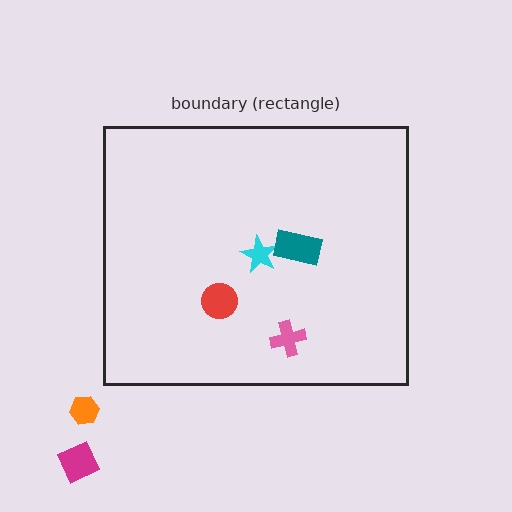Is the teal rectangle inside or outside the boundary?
Inside.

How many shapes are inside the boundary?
4 inside, 2 outside.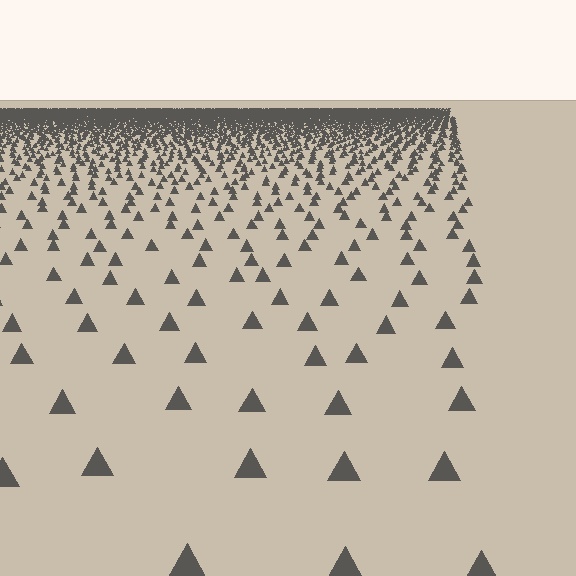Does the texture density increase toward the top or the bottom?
Density increases toward the top.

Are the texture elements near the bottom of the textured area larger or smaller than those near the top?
Larger. Near the bottom, elements are closer to the viewer and appear at a bigger on-screen size.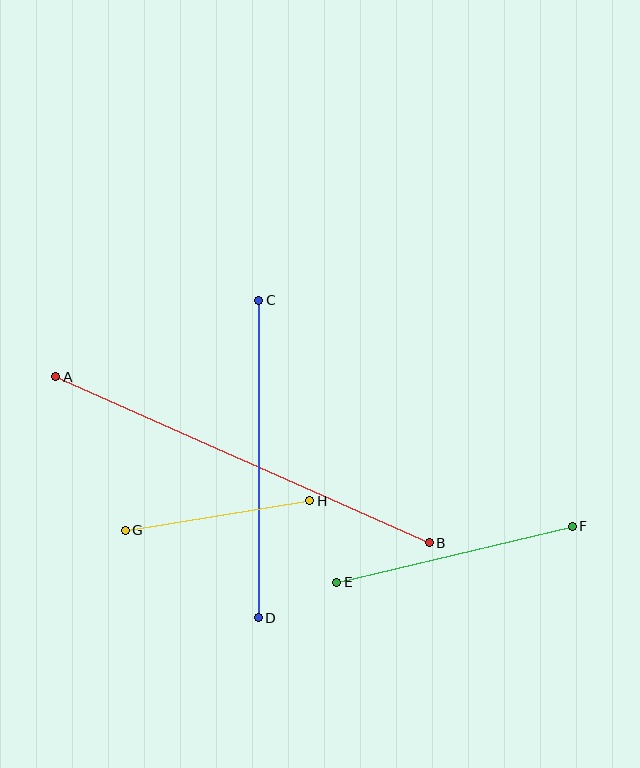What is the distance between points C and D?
The distance is approximately 317 pixels.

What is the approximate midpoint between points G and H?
The midpoint is at approximately (218, 515) pixels.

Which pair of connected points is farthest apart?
Points A and B are farthest apart.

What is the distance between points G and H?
The distance is approximately 187 pixels.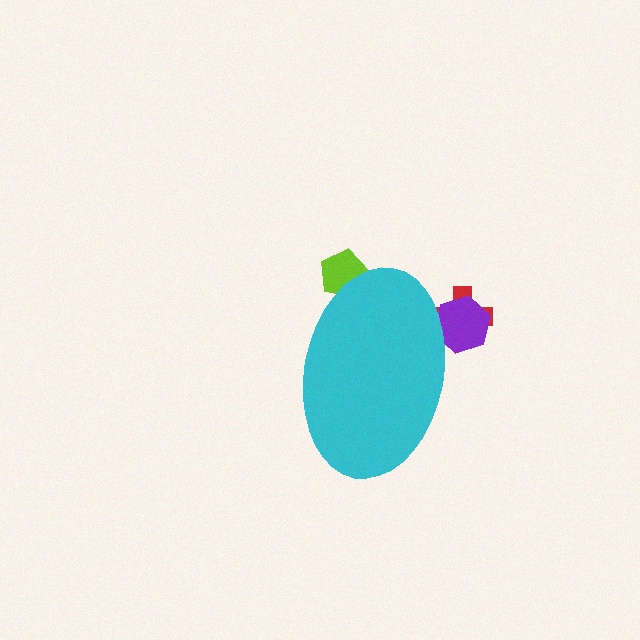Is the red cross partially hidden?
Yes, the red cross is partially hidden behind the cyan ellipse.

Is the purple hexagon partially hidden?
Yes, the purple hexagon is partially hidden behind the cyan ellipse.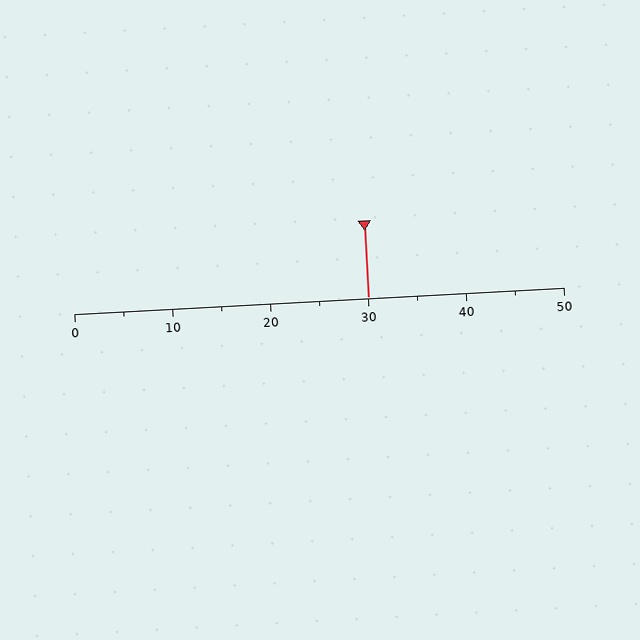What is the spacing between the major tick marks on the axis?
The major ticks are spaced 10 apart.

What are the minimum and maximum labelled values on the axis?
The axis runs from 0 to 50.